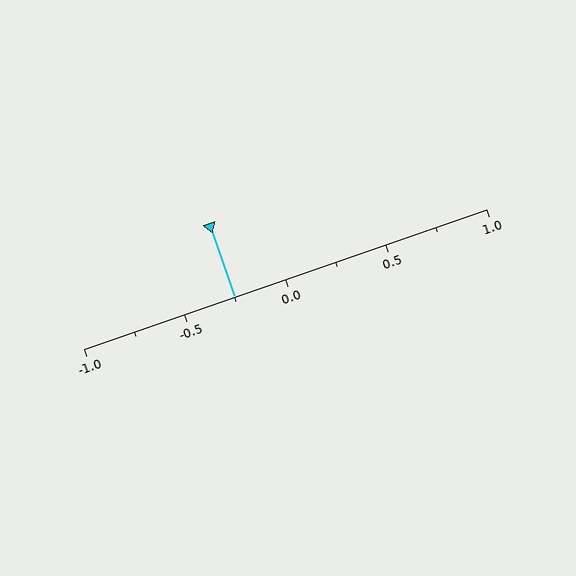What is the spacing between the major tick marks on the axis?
The major ticks are spaced 0.5 apart.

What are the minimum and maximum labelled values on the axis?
The axis runs from -1.0 to 1.0.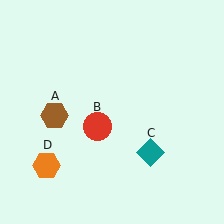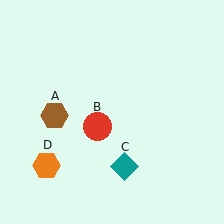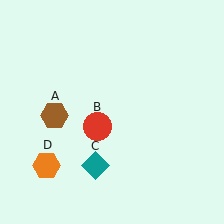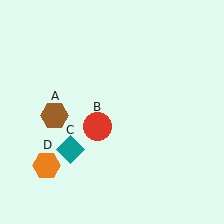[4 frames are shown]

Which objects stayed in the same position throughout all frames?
Brown hexagon (object A) and red circle (object B) and orange hexagon (object D) remained stationary.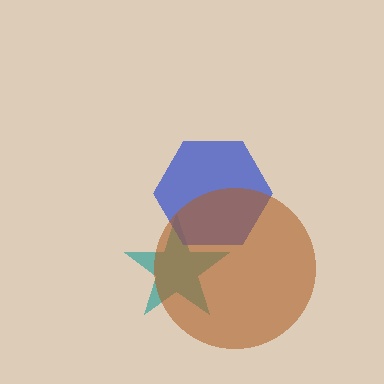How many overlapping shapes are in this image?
There are 3 overlapping shapes in the image.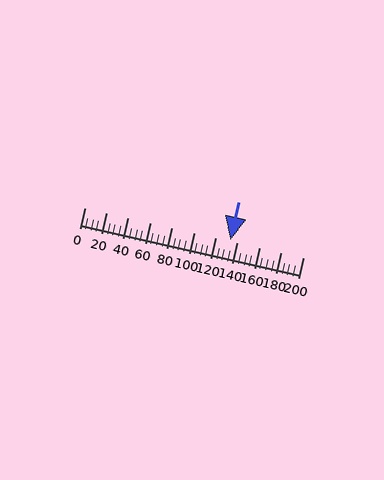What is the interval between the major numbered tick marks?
The major tick marks are spaced 20 units apart.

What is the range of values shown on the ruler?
The ruler shows values from 0 to 200.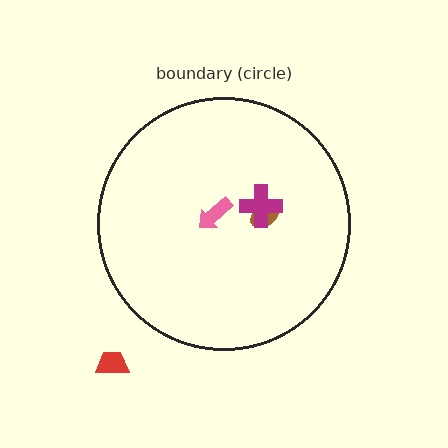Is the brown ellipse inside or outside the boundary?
Inside.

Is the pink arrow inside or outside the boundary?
Inside.